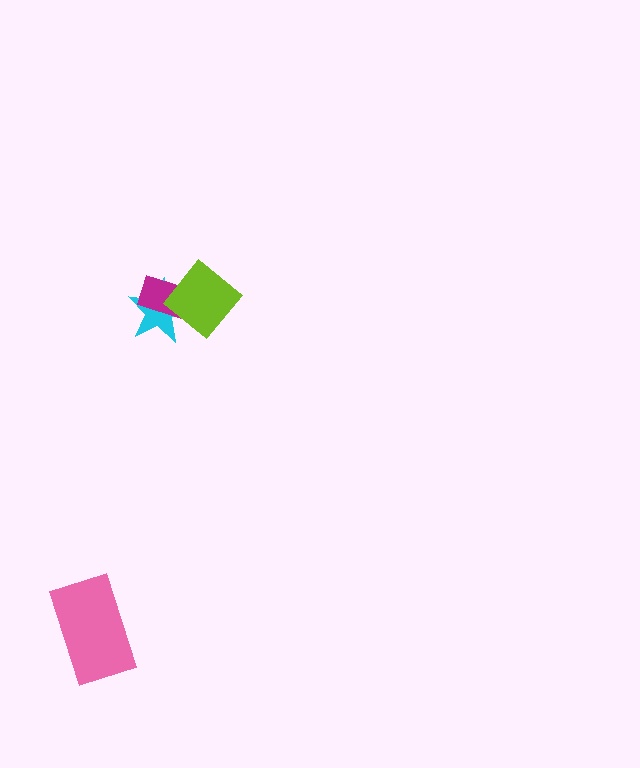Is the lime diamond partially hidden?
No, no other shape covers it.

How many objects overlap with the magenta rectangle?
2 objects overlap with the magenta rectangle.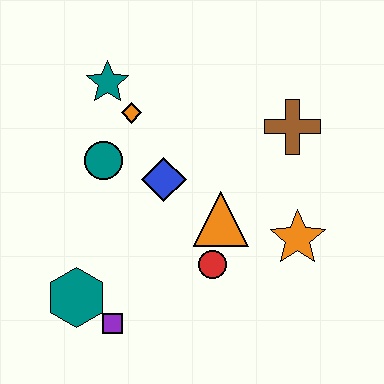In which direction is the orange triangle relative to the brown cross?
The orange triangle is below the brown cross.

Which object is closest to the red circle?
The orange triangle is closest to the red circle.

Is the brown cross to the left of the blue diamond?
No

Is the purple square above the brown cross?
No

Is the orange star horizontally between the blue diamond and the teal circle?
No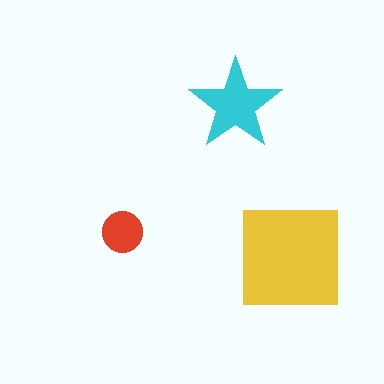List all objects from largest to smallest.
The yellow square, the cyan star, the red circle.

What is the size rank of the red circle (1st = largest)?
3rd.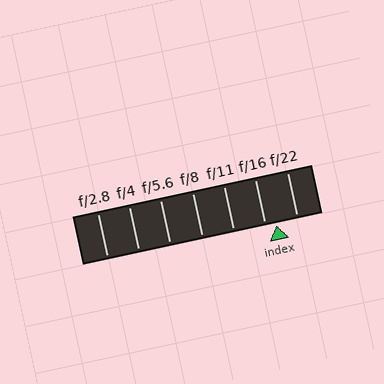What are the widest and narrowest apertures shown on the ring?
The widest aperture shown is f/2.8 and the narrowest is f/22.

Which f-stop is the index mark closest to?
The index mark is closest to f/16.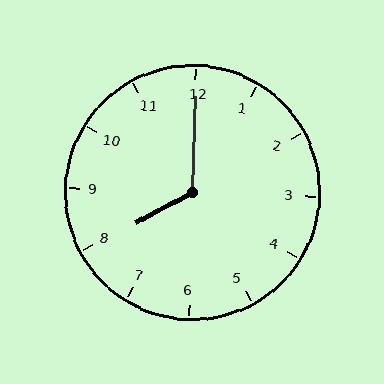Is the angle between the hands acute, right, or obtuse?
It is obtuse.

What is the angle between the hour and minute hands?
Approximately 120 degrees.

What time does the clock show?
8:00.